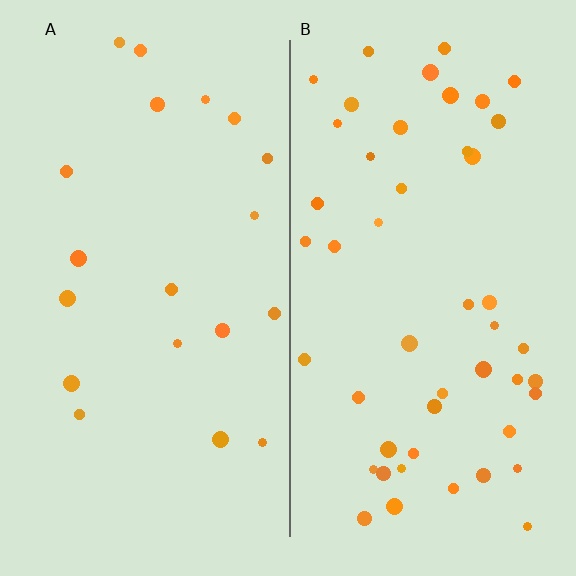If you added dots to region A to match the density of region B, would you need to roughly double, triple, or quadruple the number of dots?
Approximately double.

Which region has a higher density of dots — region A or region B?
B (the right).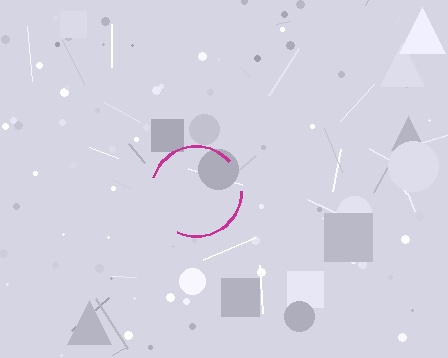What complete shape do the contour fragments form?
The contour fragments form a circle.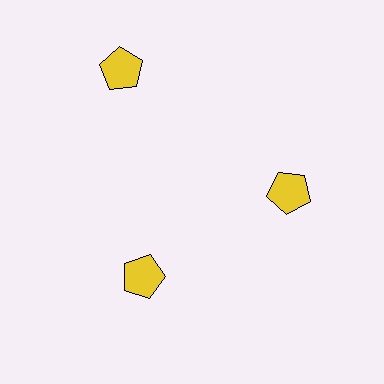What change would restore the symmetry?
The symmetry would be restored by moving it inward, back onto the ring so that all 3 pentagons sit at equal angles and equal distance from the center.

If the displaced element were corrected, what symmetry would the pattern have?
It would have 3-fold rotational symmetry — the pattern would map onto itself every 120 degrees.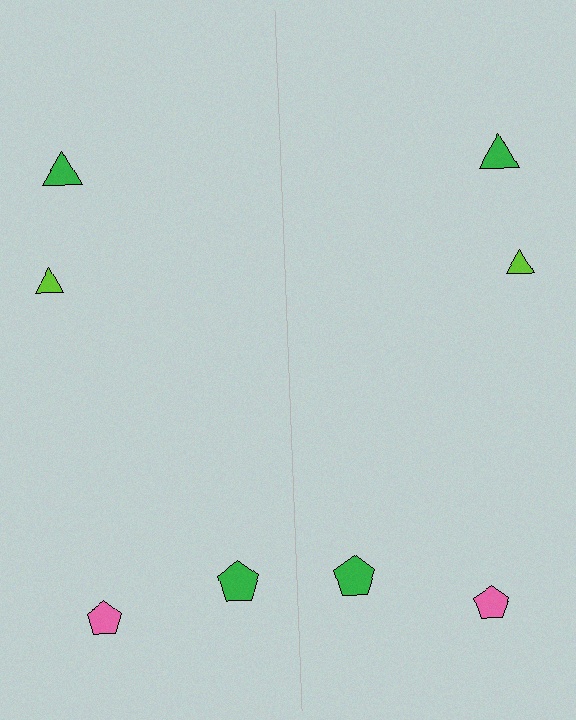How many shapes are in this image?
There are 8 shapes in this image.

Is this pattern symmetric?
Yes, this pattern has bilateral (reflection) symmetry.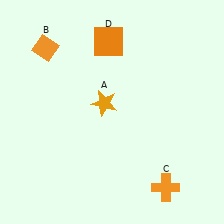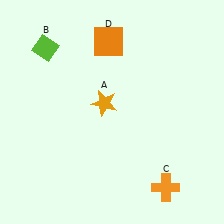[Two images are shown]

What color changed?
The diamond (B) changed from orange in Image 1 to lime in Image 2.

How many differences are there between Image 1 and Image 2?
There is 1 difference between the two images.